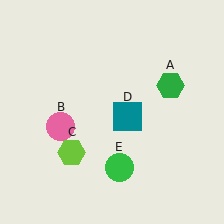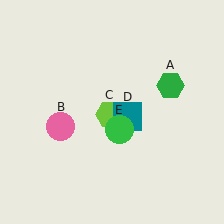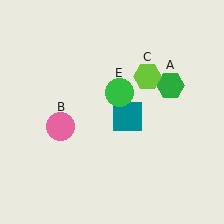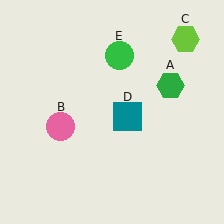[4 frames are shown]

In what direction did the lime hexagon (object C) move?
The lime hexagon (object C) moved up and to the right.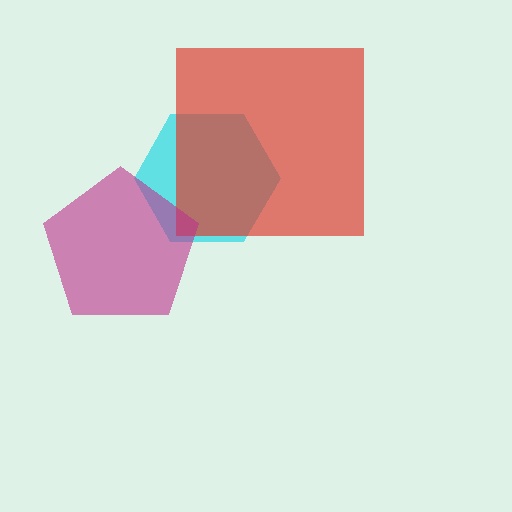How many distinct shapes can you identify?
There are 3 distinct shapes: a cyan hexagon, a red square, a magenta pentagon.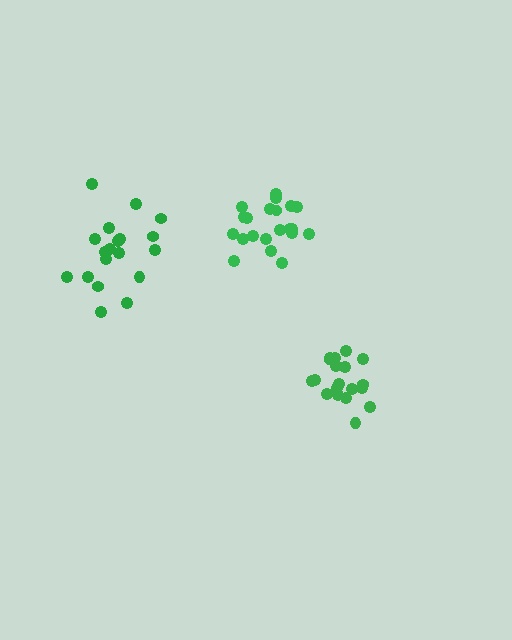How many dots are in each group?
Group 1: 19 dots, Group 2: 21 dots, Group 3: 19 dots (59 total).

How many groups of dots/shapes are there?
There are 3 groups.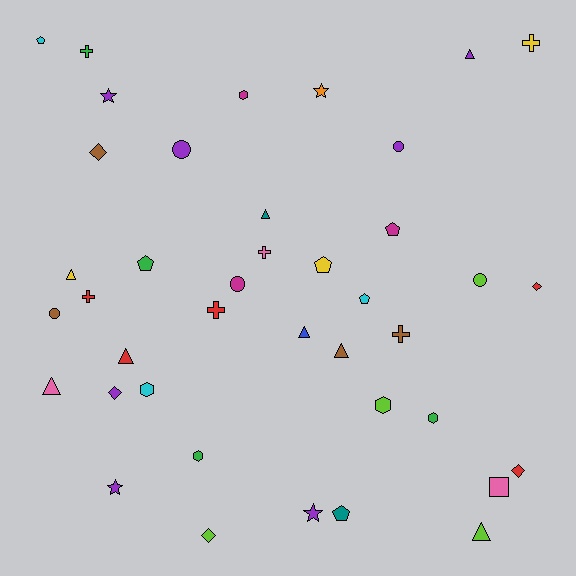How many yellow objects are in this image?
There are 3 yellow objects.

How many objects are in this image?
There are 40 objects.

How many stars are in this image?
There are 4 stars.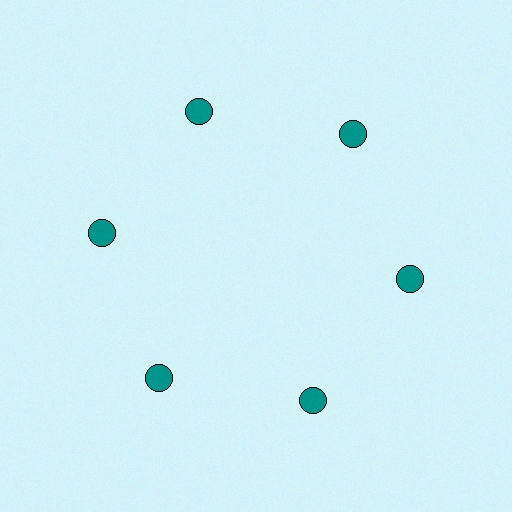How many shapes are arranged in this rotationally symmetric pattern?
There are 6 shapes, arranged in 6 groups of 1.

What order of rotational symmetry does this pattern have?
This pattern has 6-fold rotational symmetry.